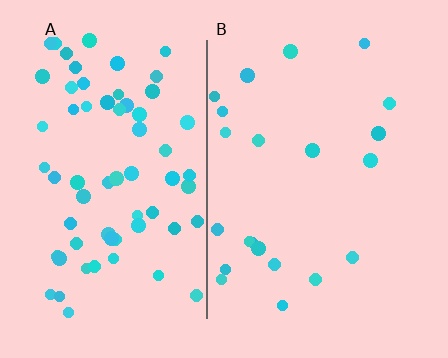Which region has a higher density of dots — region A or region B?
A (the left).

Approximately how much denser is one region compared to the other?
Approximately 3.1× — region A over region B.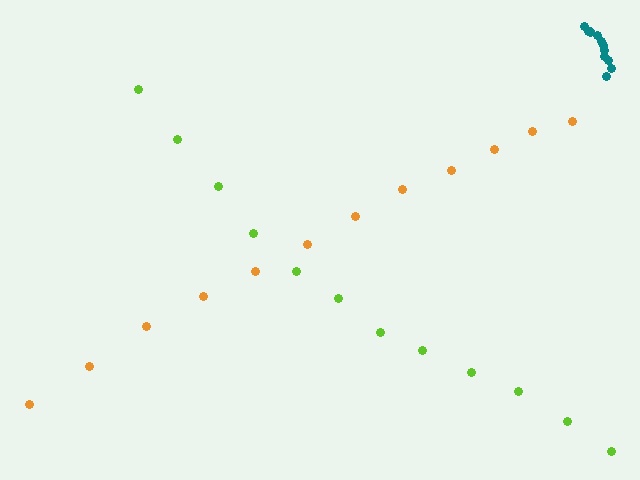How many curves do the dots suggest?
There are 3 distinct paths.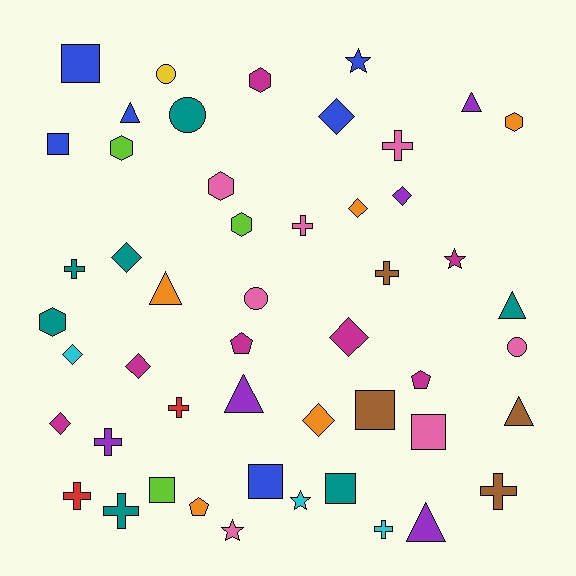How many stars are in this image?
There are 4 stars.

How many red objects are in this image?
There are 2 red objects.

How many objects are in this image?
There are 50 objects.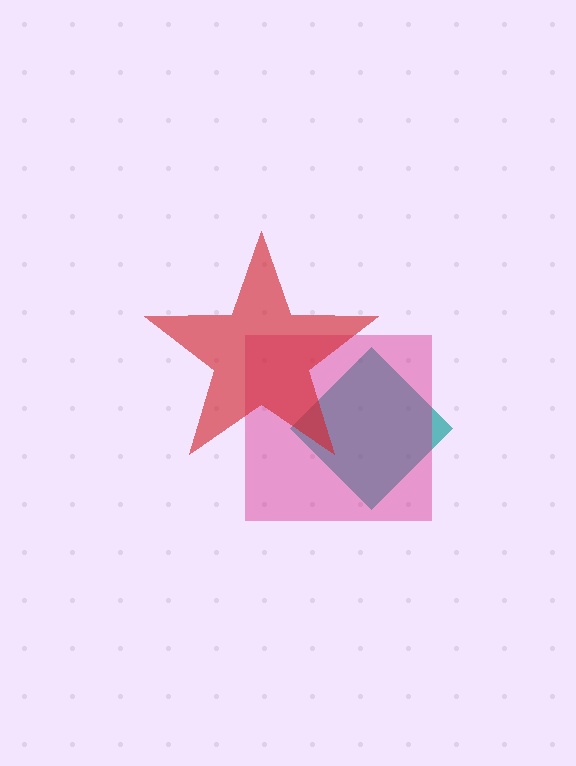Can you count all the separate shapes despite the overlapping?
Yes, there are 3 separate shapes.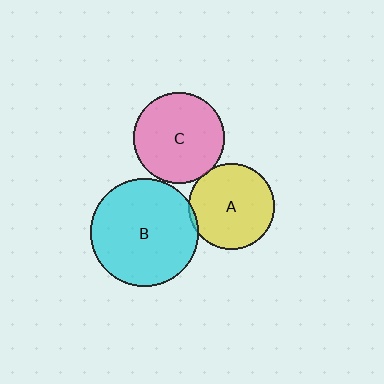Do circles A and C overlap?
Yes.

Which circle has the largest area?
Circle B (cyan).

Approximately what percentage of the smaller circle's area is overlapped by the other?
Approximately 5%.